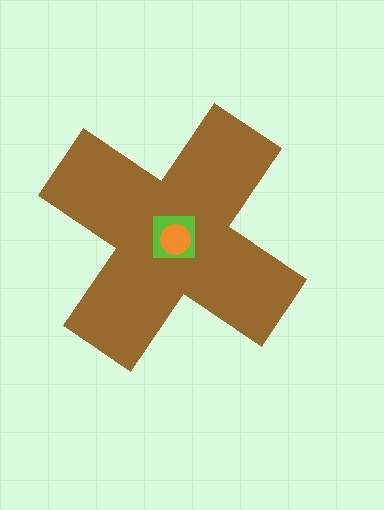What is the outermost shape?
The brown cross.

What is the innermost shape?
The orange circle.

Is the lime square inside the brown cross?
Yes.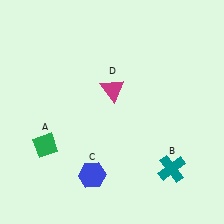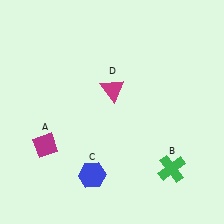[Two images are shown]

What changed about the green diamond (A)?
In Image 1, A is green. In Image 2, it changed to magenta.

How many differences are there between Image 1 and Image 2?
There are 2 differences between the two images.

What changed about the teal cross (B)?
In Image 1, B is teal. In Image 2, it changed to green.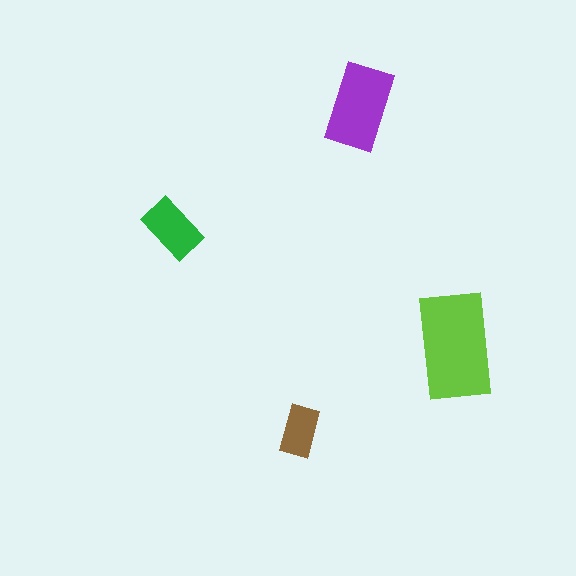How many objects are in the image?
There are 4 objects in the image.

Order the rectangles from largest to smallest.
the lime one, the purple one, the green one, the brown one.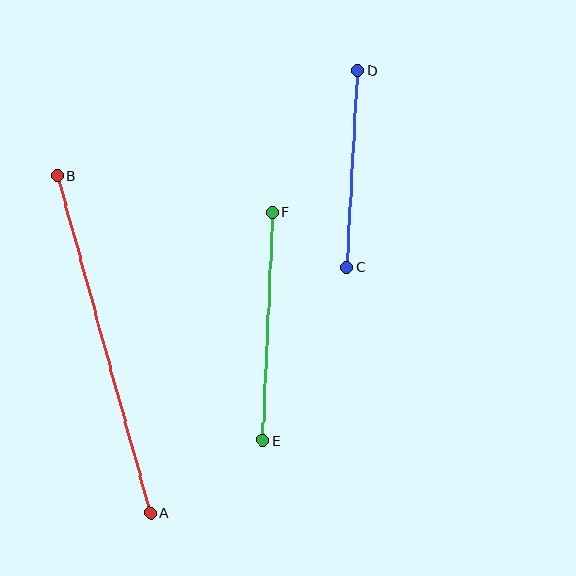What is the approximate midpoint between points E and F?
The midpoint is at approximately (268, 326) pixels.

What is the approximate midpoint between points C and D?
The midpoint is at approximately (353, 169) pixels.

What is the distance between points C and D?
The distance is approximately 197 pixels.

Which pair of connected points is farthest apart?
Points A and B are farthest apart.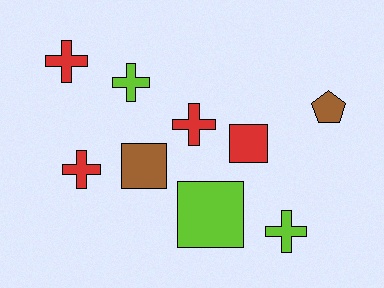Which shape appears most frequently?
Cross, with 5 objects.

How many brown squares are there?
There is 1 brown square.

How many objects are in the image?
There are 9 objects.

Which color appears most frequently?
Red, with 4 objects.